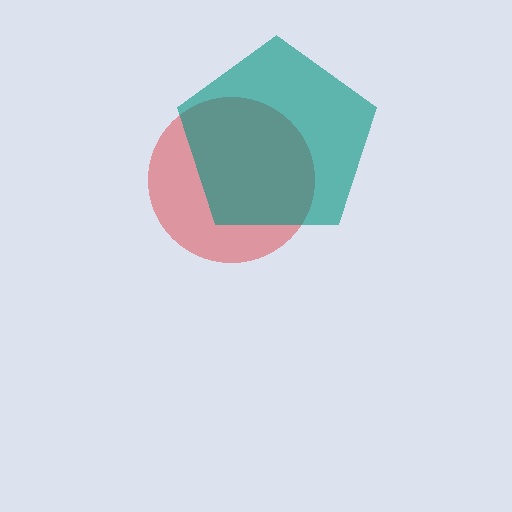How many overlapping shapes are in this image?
There are 2 overlapping shapes in the image.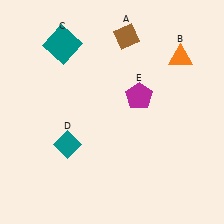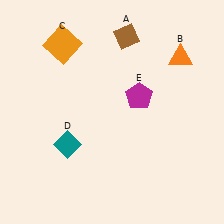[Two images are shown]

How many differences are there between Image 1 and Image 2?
There is 1 difference between the two images.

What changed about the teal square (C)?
In Image 1, C is teal. In Image 2, it changed to orange.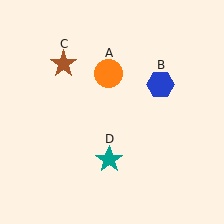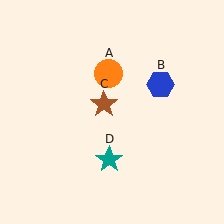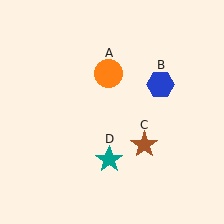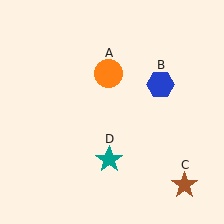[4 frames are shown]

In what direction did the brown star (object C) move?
The brown star (object C) moved down and to the right.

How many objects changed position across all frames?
1 object changed position: brown star (object C).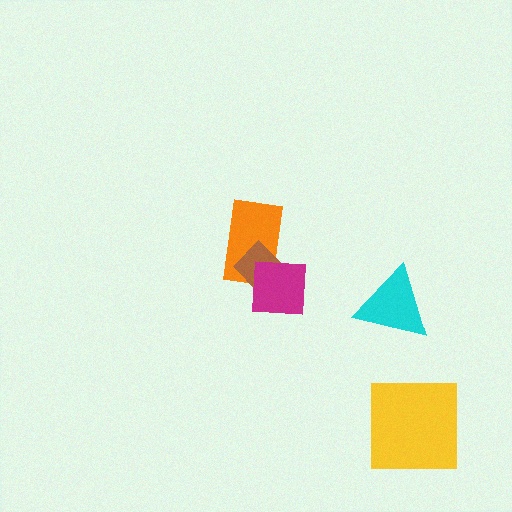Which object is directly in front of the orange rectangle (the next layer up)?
The brown diamond is directly in front of the orange rectangle.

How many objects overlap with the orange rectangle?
2 objects overlap with the orange rectangle.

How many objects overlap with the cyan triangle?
0 objects overlap with the cyan triangle.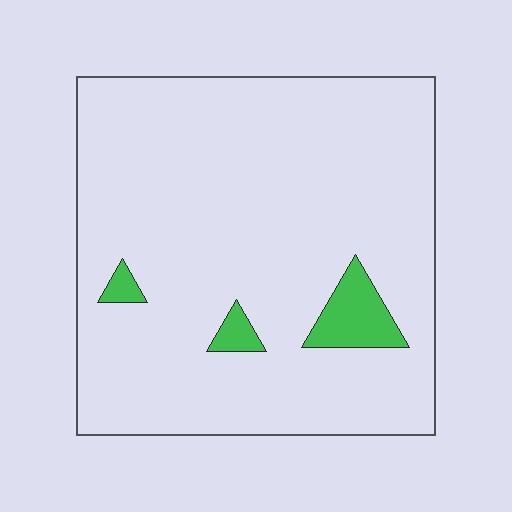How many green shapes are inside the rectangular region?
3.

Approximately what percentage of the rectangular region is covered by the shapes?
Approximately 5%.